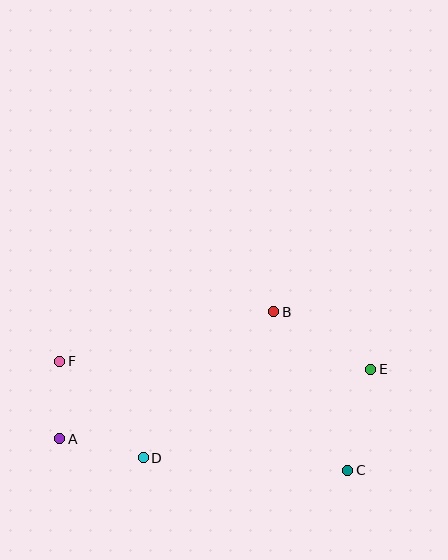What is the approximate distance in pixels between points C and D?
The distance between C and D is approximately 205 pixels.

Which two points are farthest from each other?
Points A and E are farthest from each other.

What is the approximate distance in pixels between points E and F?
The distance between E and F is approximately 311 pixels.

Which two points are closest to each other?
Points A and F are closest to each other.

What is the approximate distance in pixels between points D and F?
The distance between D and F is approximately 128 pixels.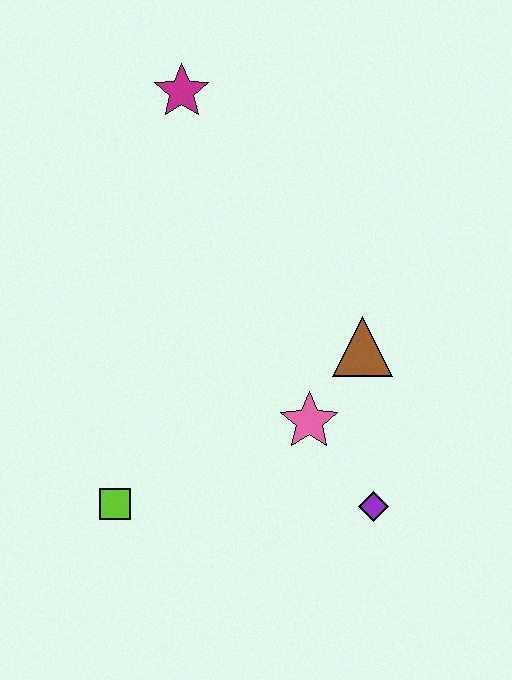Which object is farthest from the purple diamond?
The magenta star is farthest from the purple diamond.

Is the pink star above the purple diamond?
Yes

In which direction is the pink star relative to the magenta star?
The pink star is below the magenta star.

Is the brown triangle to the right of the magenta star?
Yes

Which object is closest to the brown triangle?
The pink star is closest to the brown triangle.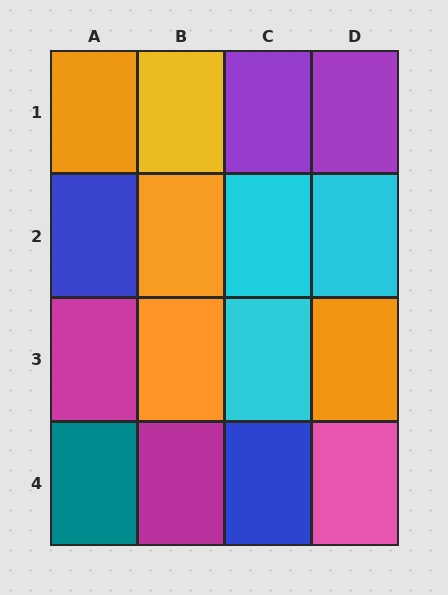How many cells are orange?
4 cells are orange.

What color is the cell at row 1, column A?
Orange.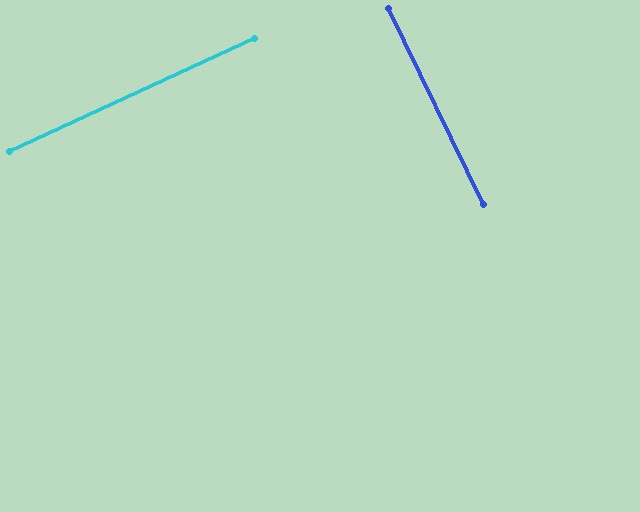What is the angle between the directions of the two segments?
Approximately 89 degrees.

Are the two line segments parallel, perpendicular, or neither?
Perpendicular — they meet at approximately 89°.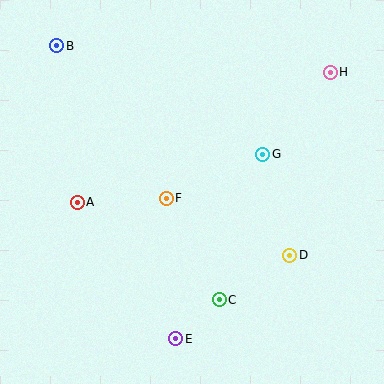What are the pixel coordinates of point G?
Point G is at (263, 154).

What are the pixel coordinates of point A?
Point A is at (77, 202).